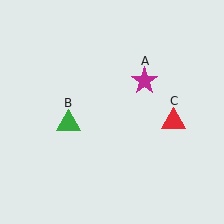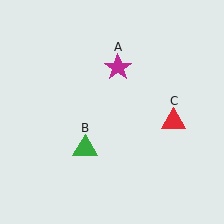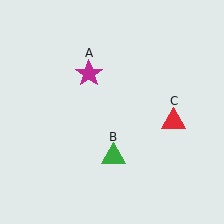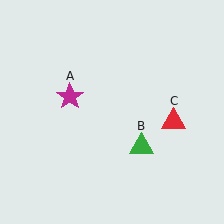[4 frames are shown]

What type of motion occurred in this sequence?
The magenta star (object A), green triangle (object B) rotated counterclockwise around the center of the scene.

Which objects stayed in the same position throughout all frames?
Red triangle (object C) remained stationary.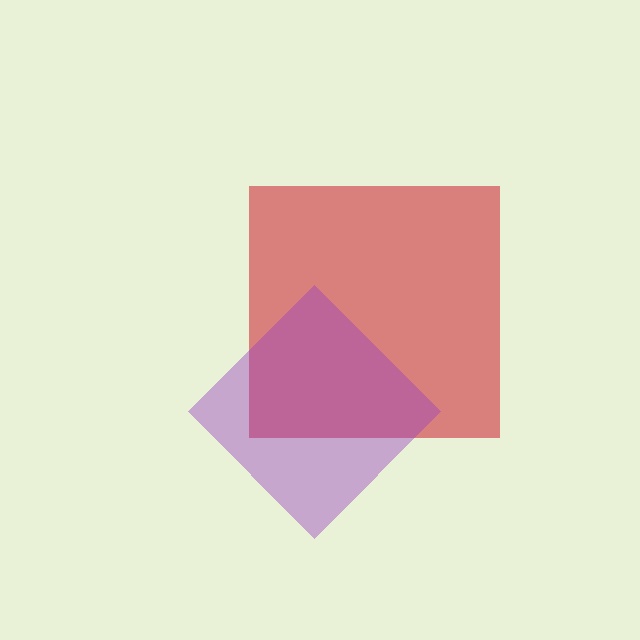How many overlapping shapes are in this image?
There are 2 overlapping shapes in the image.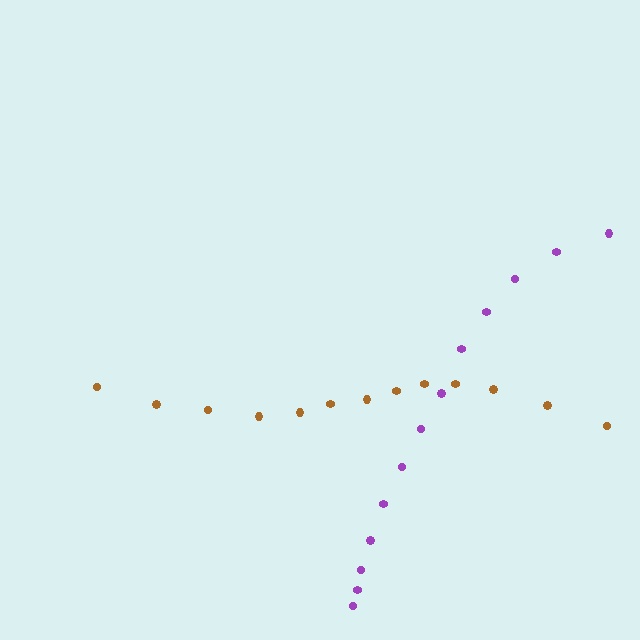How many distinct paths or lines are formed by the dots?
There are 2 distinct paths.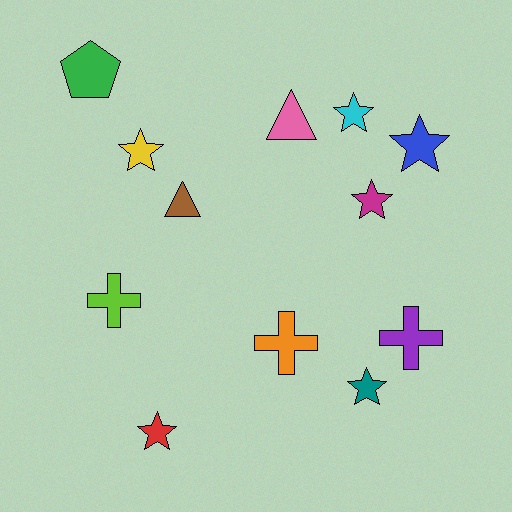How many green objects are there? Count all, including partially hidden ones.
There is 1 green object.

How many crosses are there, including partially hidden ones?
There are 3 crosses.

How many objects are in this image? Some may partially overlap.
There are 12 objects.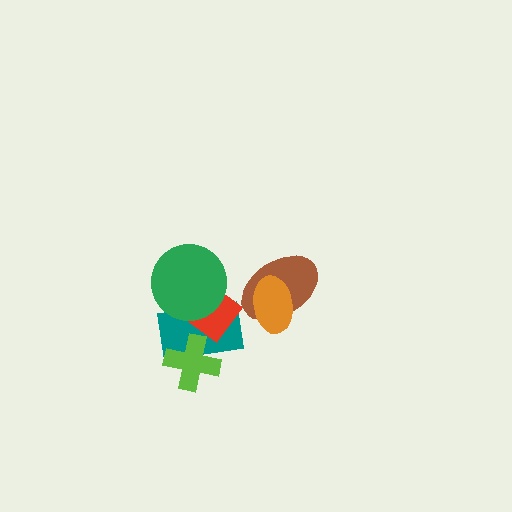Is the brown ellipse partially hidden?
Yes, it is partially covered by another shape.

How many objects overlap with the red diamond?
2 objects overlap with the red diamond.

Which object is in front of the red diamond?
The green circle is in front of the red diamond.